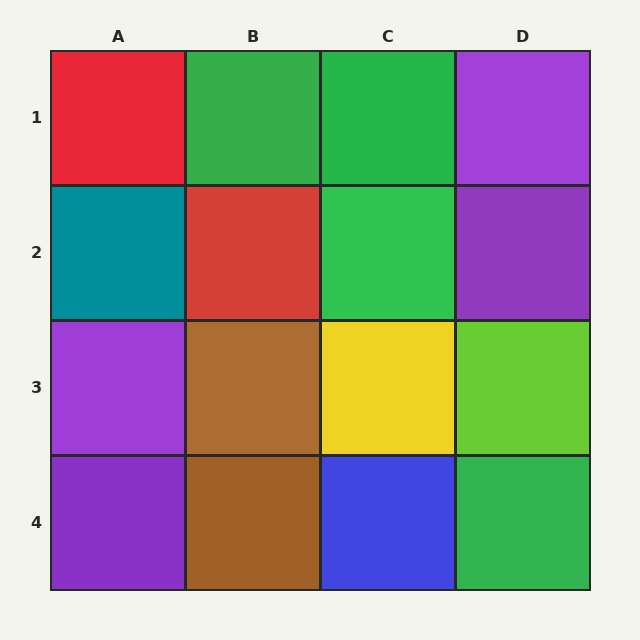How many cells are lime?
1 cell is lime.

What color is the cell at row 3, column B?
Brown.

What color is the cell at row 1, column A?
Red.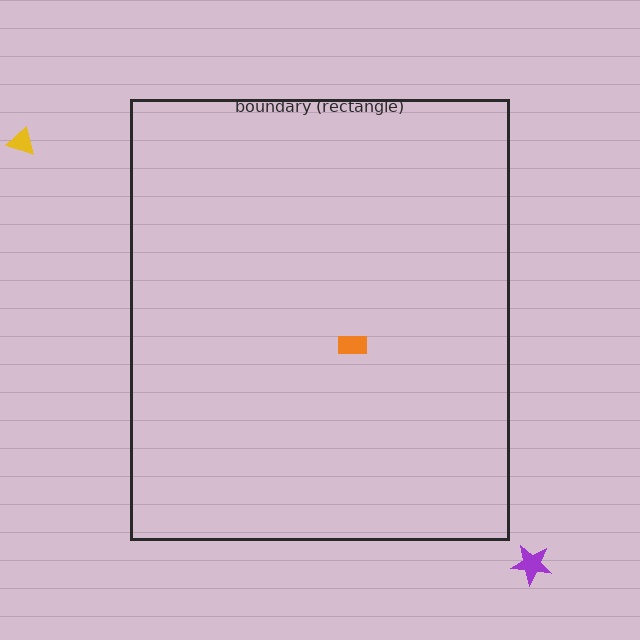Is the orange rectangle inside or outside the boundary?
Inside.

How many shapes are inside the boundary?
1 inside, 2 outside.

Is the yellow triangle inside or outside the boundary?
Outside.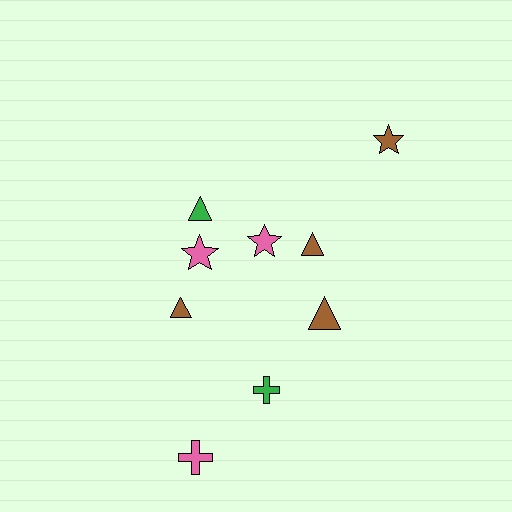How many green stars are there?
There are no green stars.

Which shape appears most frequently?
Triangle, with 4 objects.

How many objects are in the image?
There are 9 objects.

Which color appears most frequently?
Brown, with 4 objects.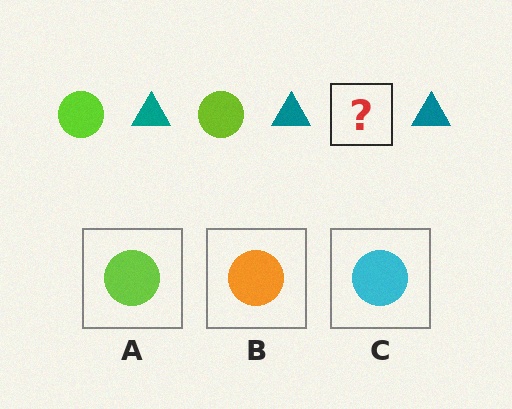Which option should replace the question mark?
Option A.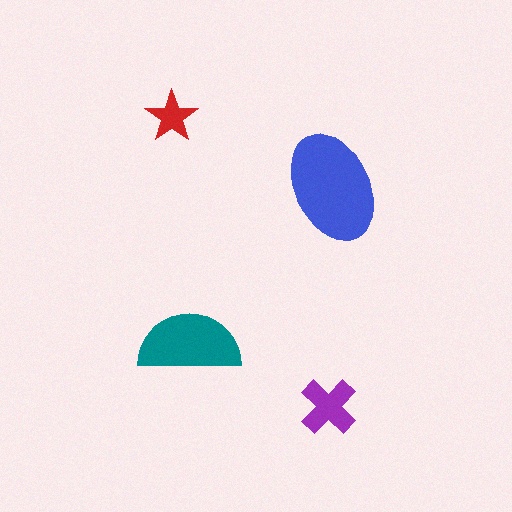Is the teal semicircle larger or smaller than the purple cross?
Larger.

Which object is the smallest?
The red star.